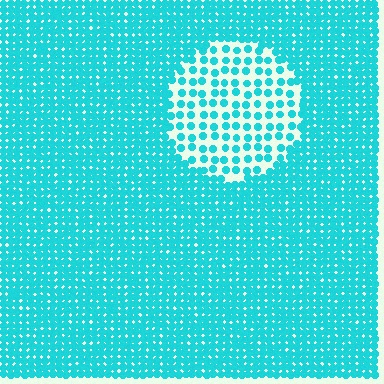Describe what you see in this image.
The image contains small cyan elements arranged at two different densities. A circle-shaped region is visible where the elements are less densely packed than the surrounding area.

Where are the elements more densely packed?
The elements are more densely packed outside the circle boundary.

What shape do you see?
I see a circle.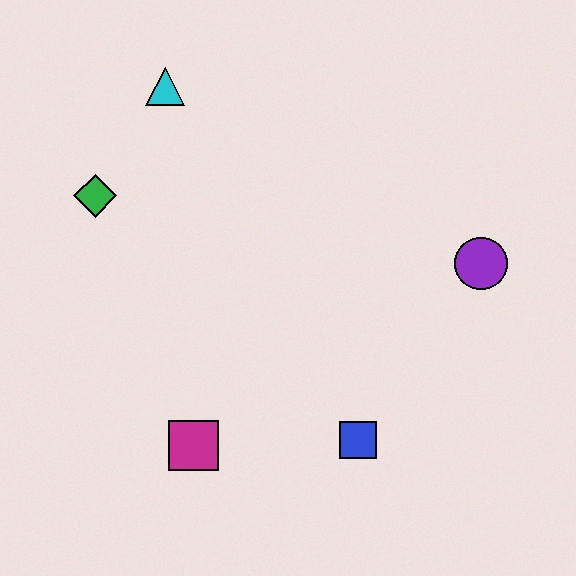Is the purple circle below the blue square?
No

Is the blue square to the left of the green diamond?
No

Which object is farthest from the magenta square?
The cyan triangle is farthest from the magenta square.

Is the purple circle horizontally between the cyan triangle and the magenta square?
No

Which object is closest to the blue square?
The magenta square is closest to the blue square.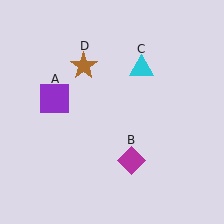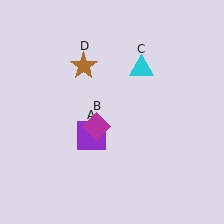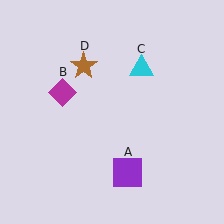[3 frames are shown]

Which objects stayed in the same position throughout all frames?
Cyan triangle (object C) and brown star (object D) remained stationary.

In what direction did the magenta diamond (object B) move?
The magenta diamond (object B) moved up and to the left.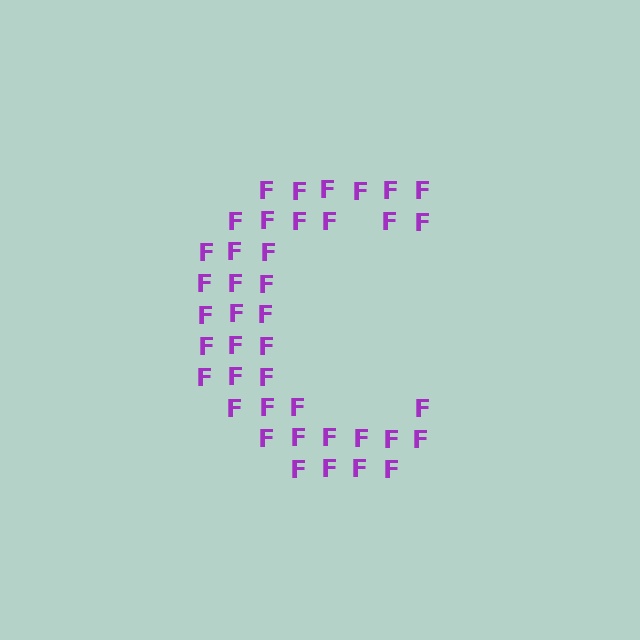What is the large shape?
The large shape is the letter C.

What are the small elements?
The small elements are letter F's.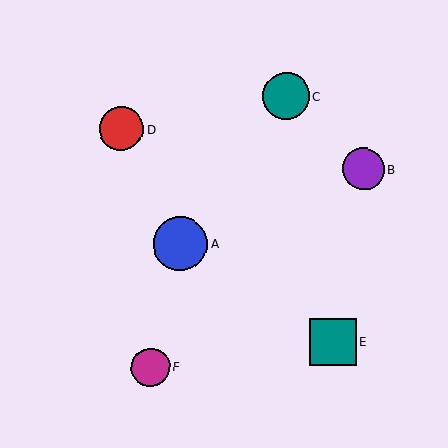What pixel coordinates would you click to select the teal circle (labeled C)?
Click at (286, 96) to select the teal circle C.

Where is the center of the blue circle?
The center of the blue circle is at (180, 243).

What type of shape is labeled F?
Shape F is a magenta circle.